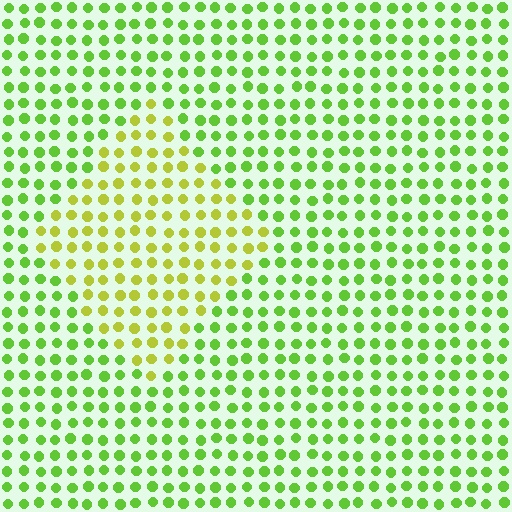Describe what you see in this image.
The image is filled with small lime elements in a uniform arrangement. A diamond-shaped region is visible where the elements are tinted to a slightly different hue, forming a subtle color boundary.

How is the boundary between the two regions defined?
The boundary is defined purely by a slight shift in hue (about 33 degrees). Spacing, size, and orientation are identical on both sides.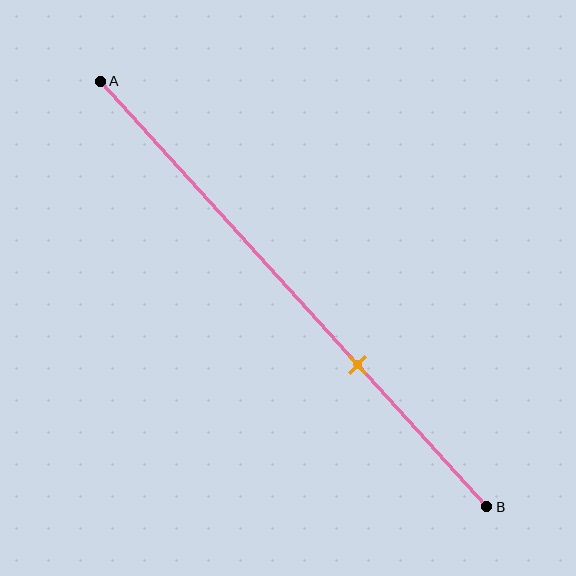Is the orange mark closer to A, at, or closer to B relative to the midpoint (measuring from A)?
The orange mark is closer to point B than the midpoint of segment AB.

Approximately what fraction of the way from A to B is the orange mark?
The orange mark is approximately 65% of the way from A to B.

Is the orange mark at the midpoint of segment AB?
No, the mark is at about 65% from A, not at the 50% midpoint.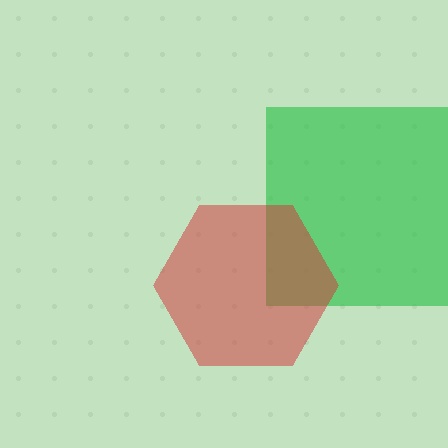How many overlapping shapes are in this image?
There are 2 overlapping shapes in the image.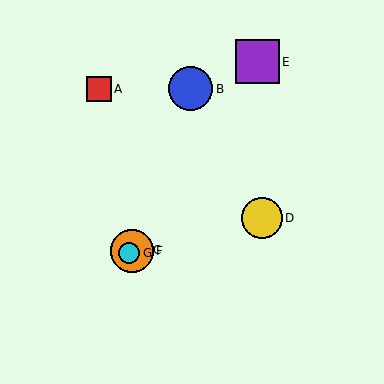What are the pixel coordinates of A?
Object A is at (99, 89).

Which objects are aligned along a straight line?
Objects C, F, G are aligned along a straight line.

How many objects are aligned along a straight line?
3 objects (C, F, G) are aligned along a straight line.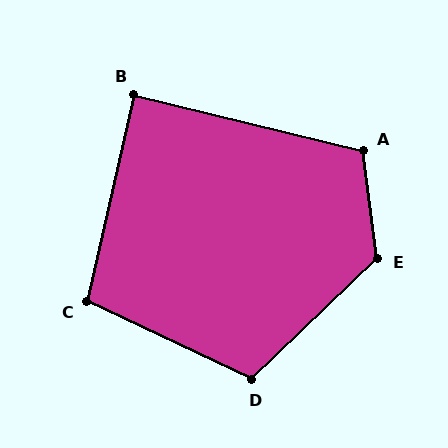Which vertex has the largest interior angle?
E, at approximately 126 degrees.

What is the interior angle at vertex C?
Approximately 103 degrees (obtuse).